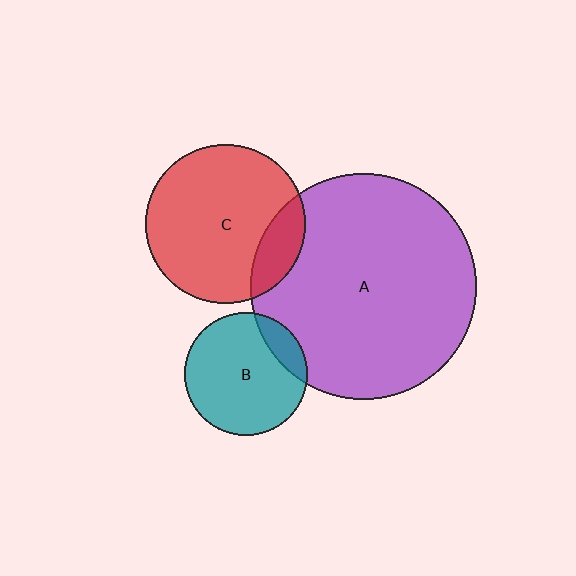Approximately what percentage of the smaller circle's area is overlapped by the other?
Approximately 15%.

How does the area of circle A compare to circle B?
Approximately 3.4 times.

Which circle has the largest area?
Circle A (purple).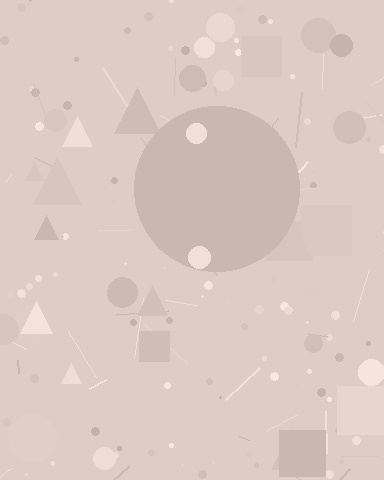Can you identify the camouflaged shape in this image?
The camouflaged shape is a circle.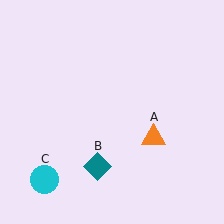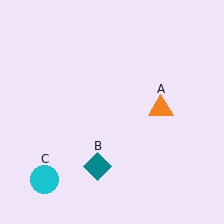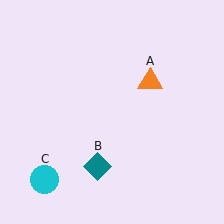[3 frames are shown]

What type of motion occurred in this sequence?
The orange triangle (object A) rotated counterclockwise around the center of the scene.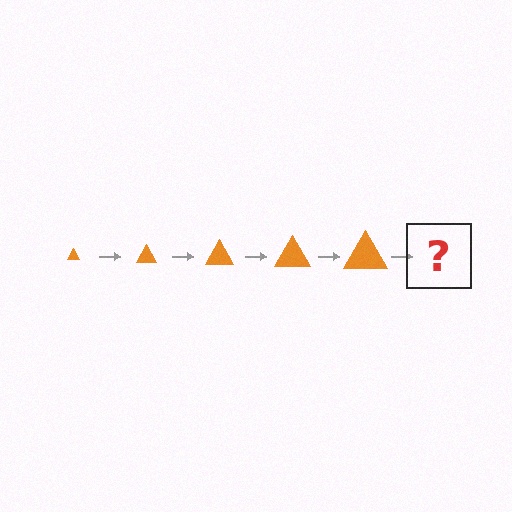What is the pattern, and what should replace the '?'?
The pattern is that the triangle gets progressively larger each step. The '?' should be an orange triangle, larger than the previous one.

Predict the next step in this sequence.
The next step is an orange triangle, larger than the previous one.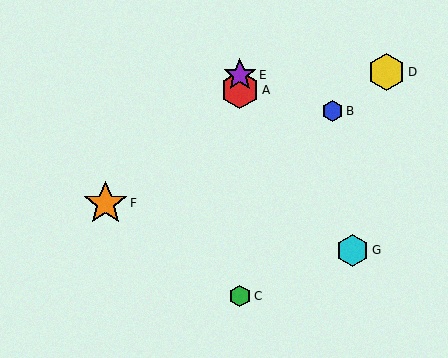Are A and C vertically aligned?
Yes, both are at x≈240.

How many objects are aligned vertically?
3 objects (A, C, E) are aligned vertically.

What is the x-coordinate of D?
Object D is at x≈386.